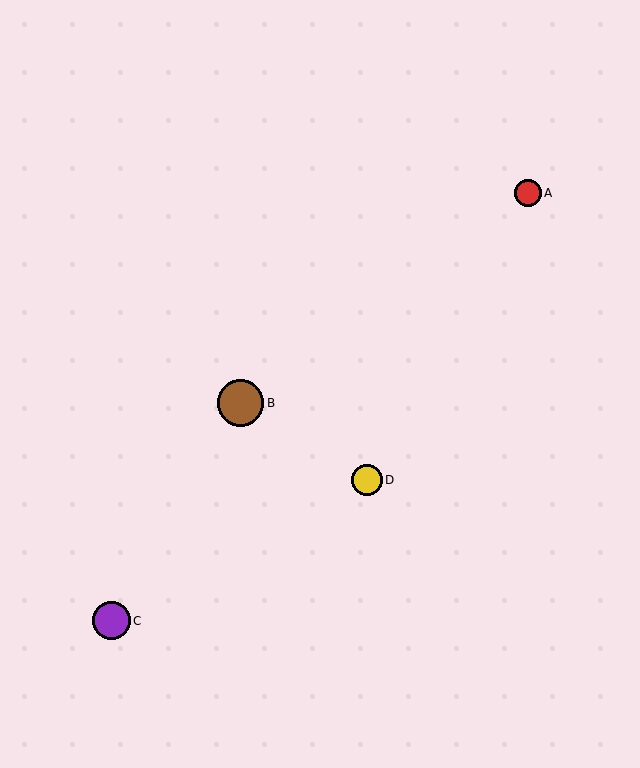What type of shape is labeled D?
Shape D is a yellow circle.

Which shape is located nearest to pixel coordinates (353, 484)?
The yellow circle (labeled D) at (367, 480) is nearest to that location.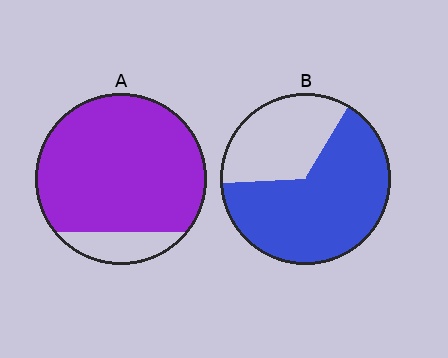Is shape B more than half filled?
Yes.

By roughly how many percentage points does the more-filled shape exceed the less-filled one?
By roughly 20 percentage points (A over B).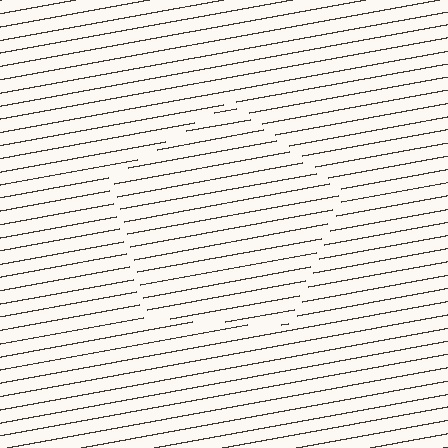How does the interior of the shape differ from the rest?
The interior of the shape contains the same grating, shifted by half a period — the contour is defined by the phase discontinuity where line-ends from the inner and outer gratings abut.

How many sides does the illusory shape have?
5 sides — the line-ends trace a pentagon.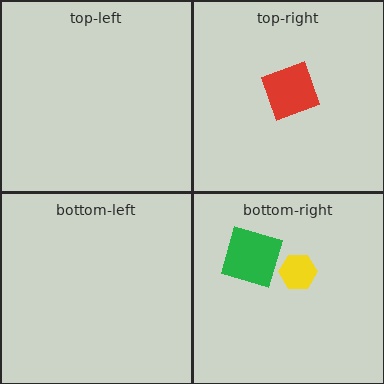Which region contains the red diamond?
The top-right region.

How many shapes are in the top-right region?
1.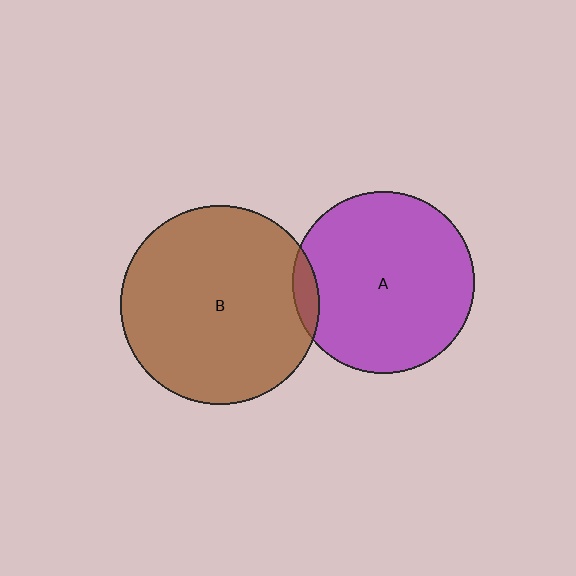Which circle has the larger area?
Circle B (brown).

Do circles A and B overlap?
Yes.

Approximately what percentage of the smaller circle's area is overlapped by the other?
Approximately 5%.